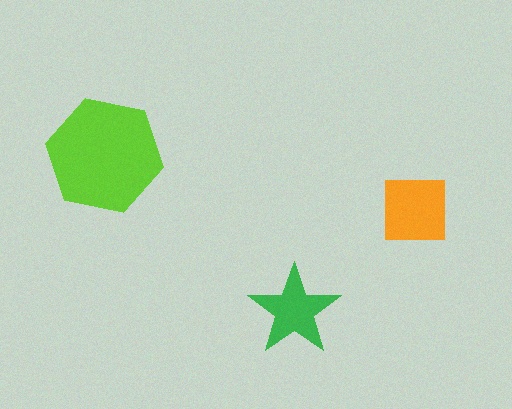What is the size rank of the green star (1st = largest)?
3rd.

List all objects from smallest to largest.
The green star, the orange square, the lime hexagon.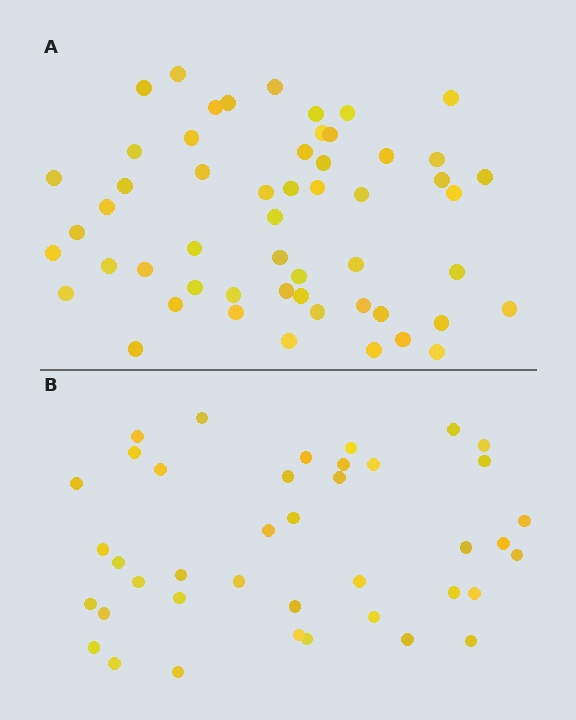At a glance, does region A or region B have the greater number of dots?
Region A (the top region) has more dots.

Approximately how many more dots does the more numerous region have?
Region A has approximately 15 more dots than region B.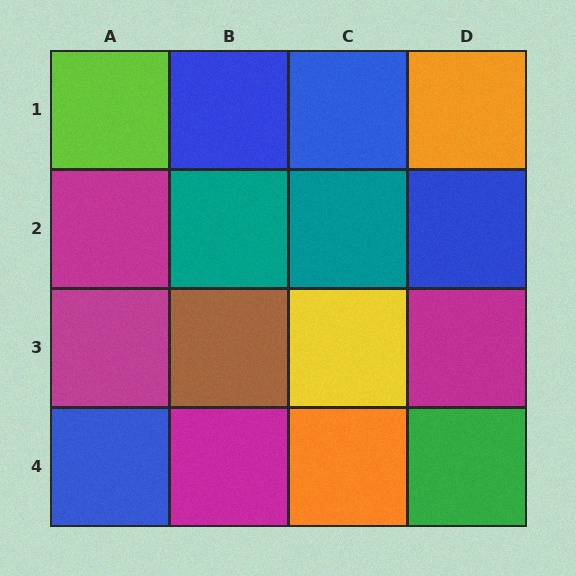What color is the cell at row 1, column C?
Blue.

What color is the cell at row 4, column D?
Green.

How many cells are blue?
4 cells are blue.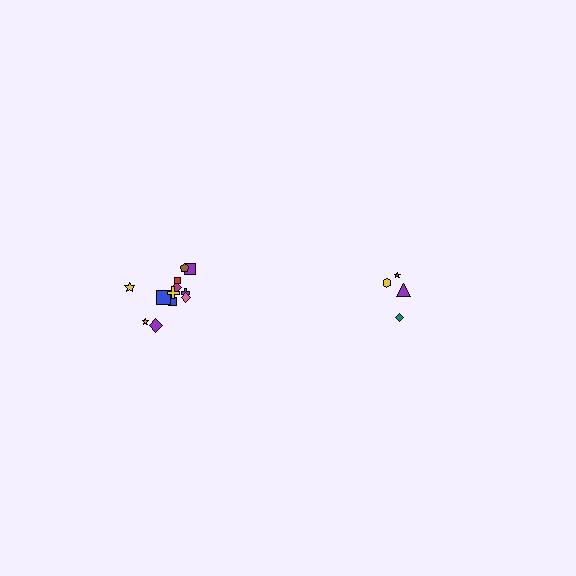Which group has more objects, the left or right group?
The left group.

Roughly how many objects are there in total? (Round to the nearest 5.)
Roughly 15 objects in total.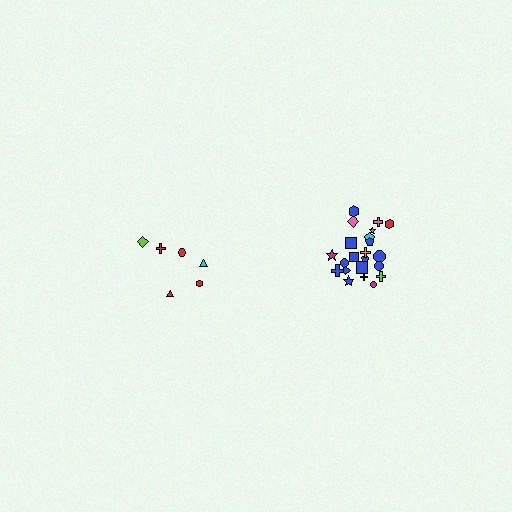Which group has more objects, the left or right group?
The right group.